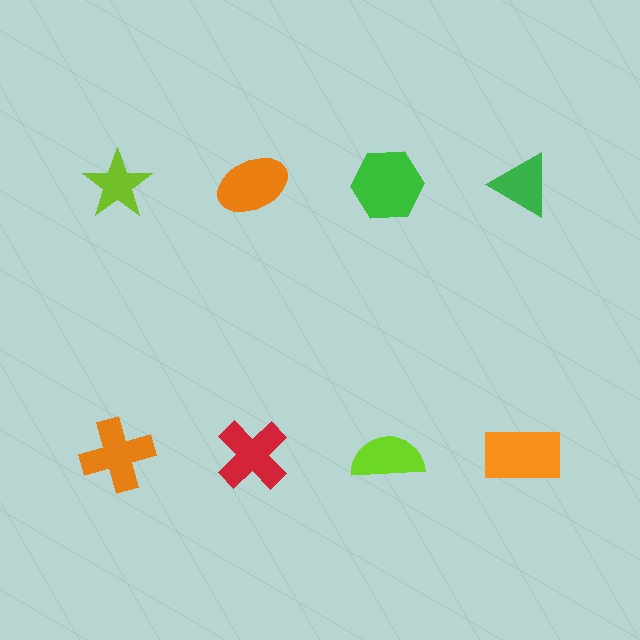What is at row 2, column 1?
An orange cross.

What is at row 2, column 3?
A lime semicircle.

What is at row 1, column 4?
A green triangle.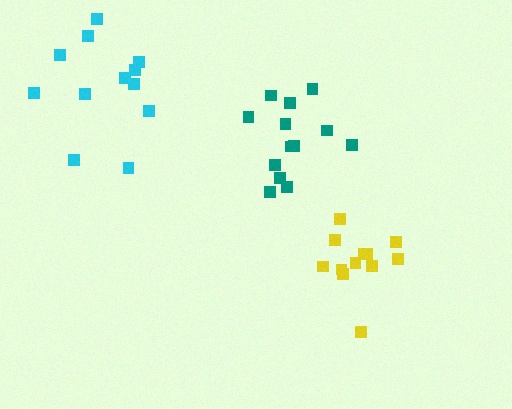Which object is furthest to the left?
The cyan cluster is leftmost.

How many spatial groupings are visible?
There are 3 spatial groupings.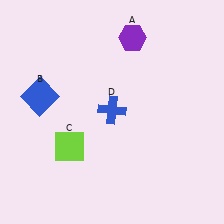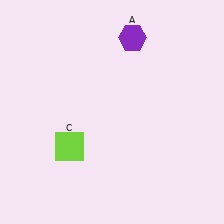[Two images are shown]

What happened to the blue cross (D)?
The blue cross (D) was removed in Image 2. It was in the top-left area of Image 1.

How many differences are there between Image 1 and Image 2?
There are 2 differences between the two images.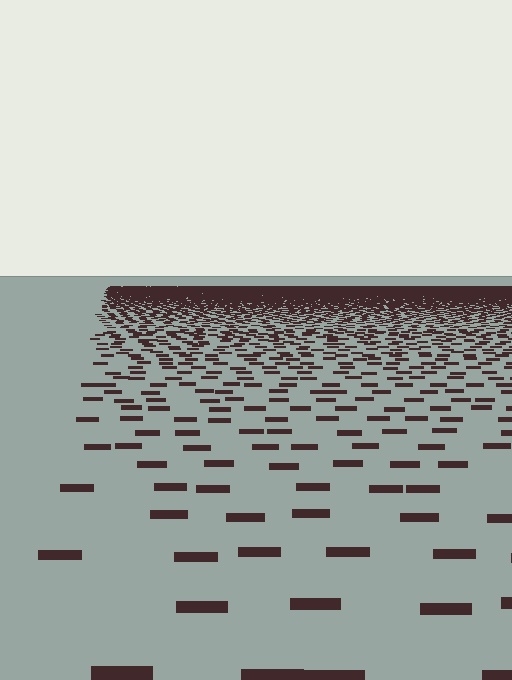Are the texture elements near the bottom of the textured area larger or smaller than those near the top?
Larger. Near the bottom, elements are closer to the viewer and appear at a bigger on-screen size.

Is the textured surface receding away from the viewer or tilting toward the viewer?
The surface is receding away from the viewer. Texture elements get smaller and denser toward the top.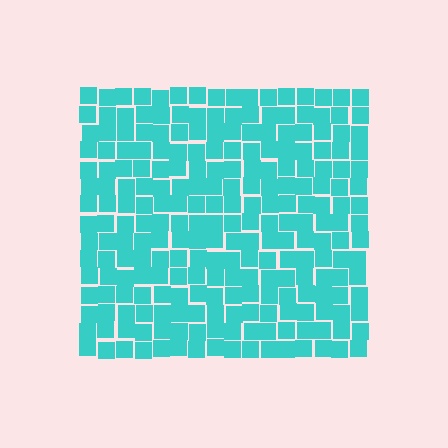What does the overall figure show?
The overall figure shows a square.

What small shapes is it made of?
It is made of small squares.